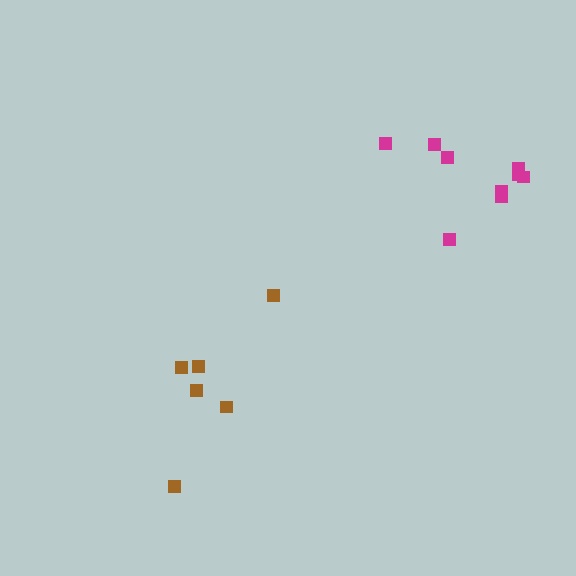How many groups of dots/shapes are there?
There are 2 groups.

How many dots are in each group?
Group 1: 6 dots, Group 2: 9 dots (15 total).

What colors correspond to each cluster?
The clusters are colored: brown, magenta.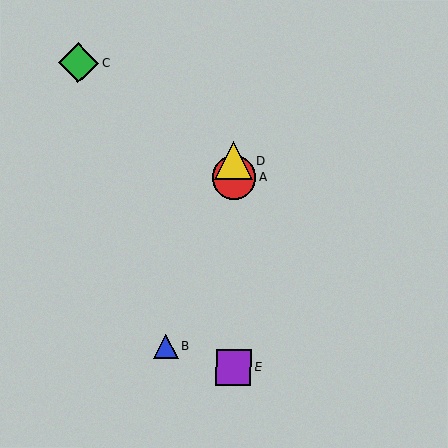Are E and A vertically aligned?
Yes, both are at x≈233.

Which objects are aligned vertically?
Objects A, D, E are aligned vertically.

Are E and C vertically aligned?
No, E is at x≈233 and C is at x≈78.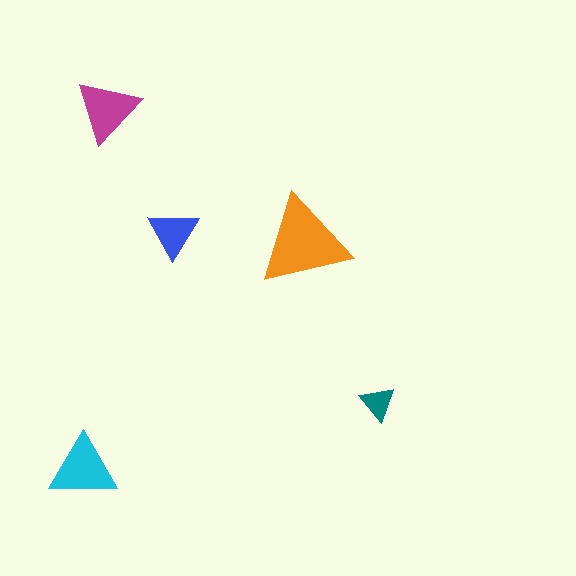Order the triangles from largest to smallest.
the orange one, the cyan one, the magenta one, the blue one, the teal one.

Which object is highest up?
The magenta triangle is topmost.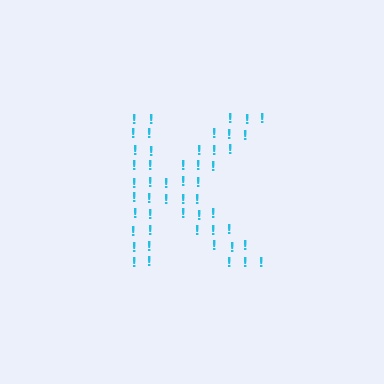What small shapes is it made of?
It is made of small exclamation marks.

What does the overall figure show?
The overall figure shows the letter K.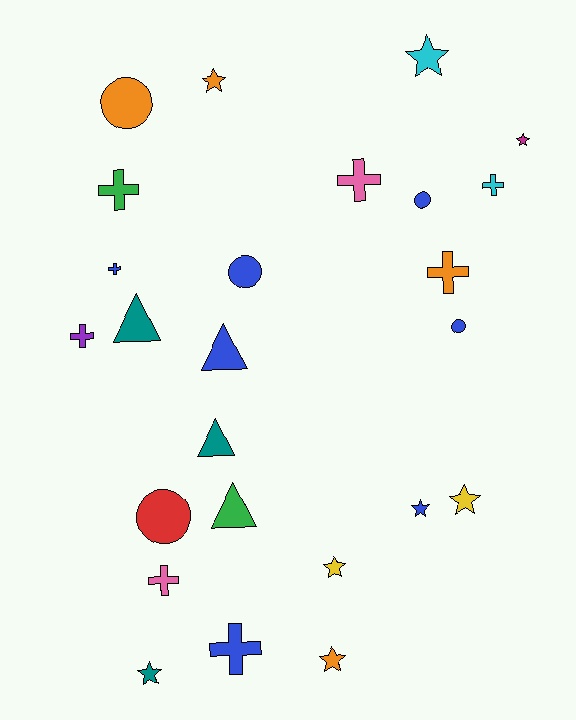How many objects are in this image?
There are 25 objects.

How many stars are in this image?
There are 8 stars.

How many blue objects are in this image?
There are 7 blue objects.